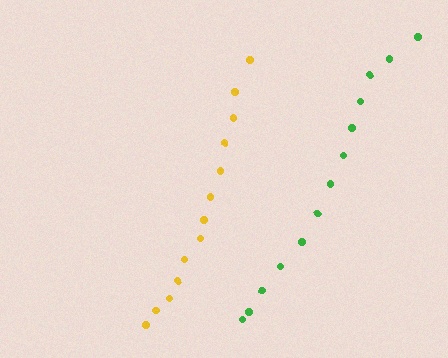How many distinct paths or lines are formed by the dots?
There are 2 distinct paths.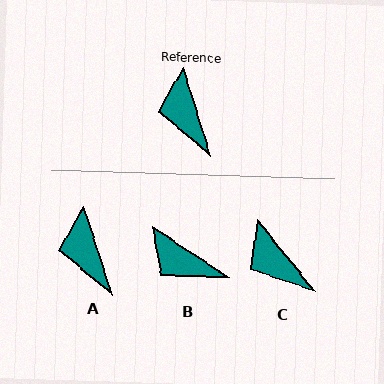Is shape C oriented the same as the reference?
No, it is off by about 21 degrees.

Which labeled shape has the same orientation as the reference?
A.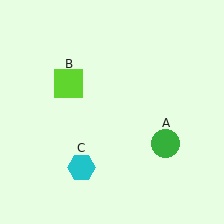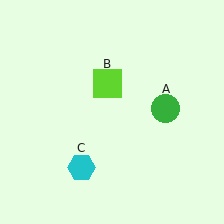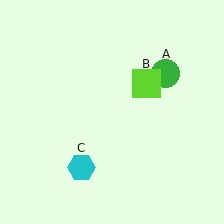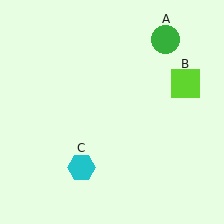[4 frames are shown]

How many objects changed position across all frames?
2 objects changed position: green circle (object A), lime square (object B).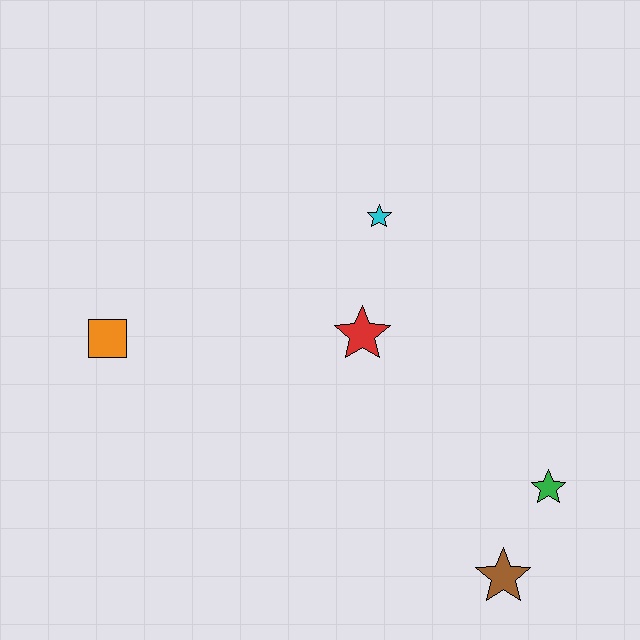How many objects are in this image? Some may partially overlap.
There are 5 objects.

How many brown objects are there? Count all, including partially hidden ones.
There is 1 brown object.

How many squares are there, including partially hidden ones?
There is 1 square.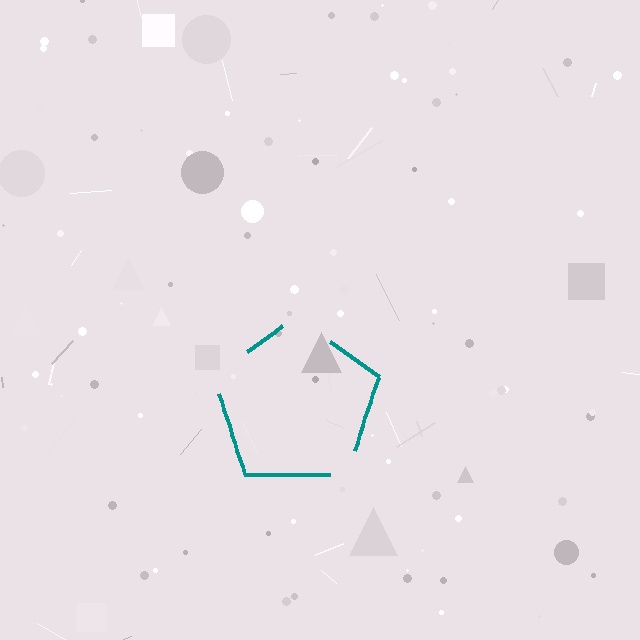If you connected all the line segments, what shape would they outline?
They would outline a pentagon.